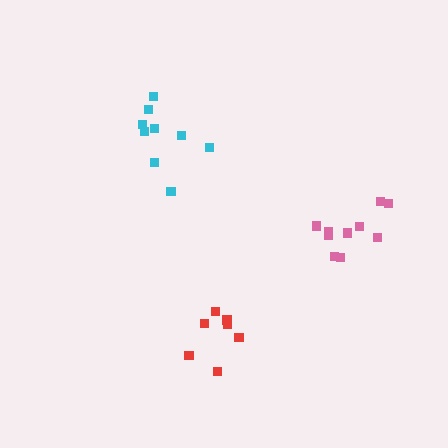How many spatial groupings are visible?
There are 3 spatial groupings.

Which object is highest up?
The cyan cluster is topmost.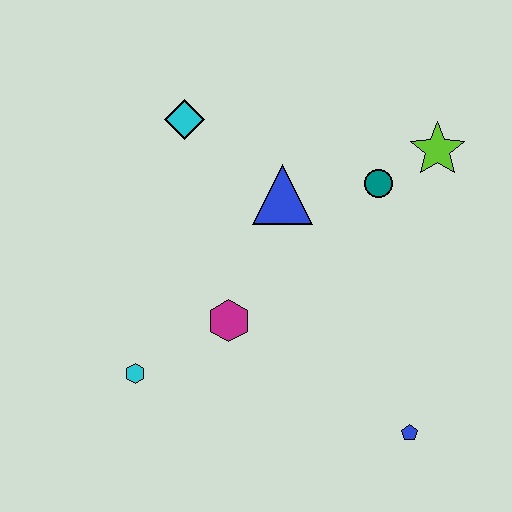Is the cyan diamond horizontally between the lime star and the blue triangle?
No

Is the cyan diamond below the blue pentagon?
No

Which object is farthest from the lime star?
The cyan hexagon is farthest from the lime star.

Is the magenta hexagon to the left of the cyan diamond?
No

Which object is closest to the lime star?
The teal circle is closest to the lime star.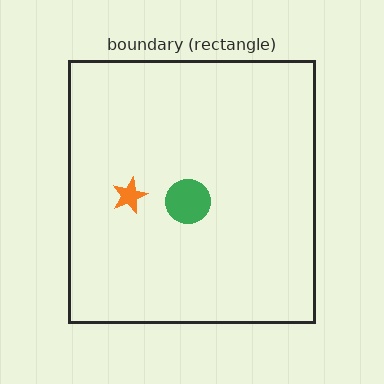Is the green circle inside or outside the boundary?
Inside.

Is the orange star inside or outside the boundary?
Inside.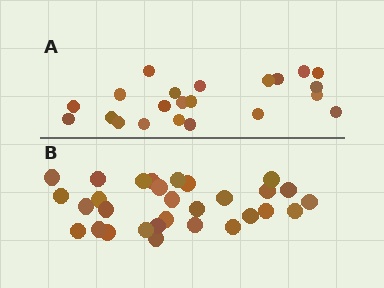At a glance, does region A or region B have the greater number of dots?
Region B (the bottom region) has more dots.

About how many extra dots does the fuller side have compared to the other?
Region B has roughly 8 or so more dots than region A.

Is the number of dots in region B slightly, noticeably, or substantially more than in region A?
Region B has noticeably more, but not dramatically so. The ratio is roughly 1.4 to 1.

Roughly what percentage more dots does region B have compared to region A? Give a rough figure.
About 35% more.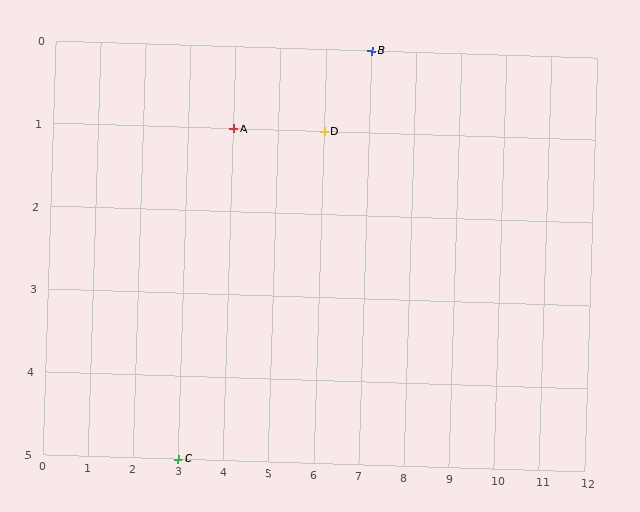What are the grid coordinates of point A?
Point A is at grid coordinates (4, 1).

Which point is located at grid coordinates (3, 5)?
Point C is at (3, 5).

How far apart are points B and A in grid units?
Points B and A are 3 columns and 1 row apart (about 3.2 grid units diagonally).